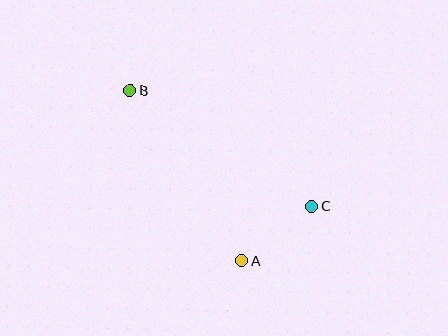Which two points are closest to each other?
Points A and C are closest to each other.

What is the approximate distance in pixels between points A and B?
The distance between A and B is approximately 203 pixels.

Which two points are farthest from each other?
Points B and C are farthest from each other.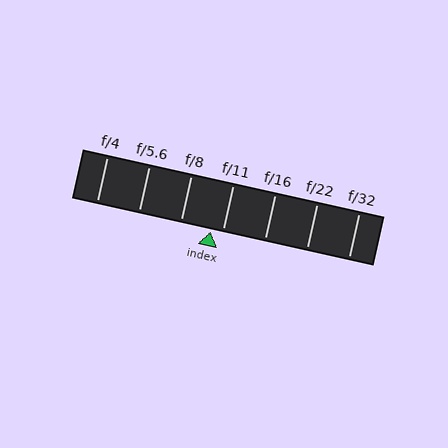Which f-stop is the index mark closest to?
The index mark is closest to f/11.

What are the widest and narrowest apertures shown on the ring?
The widest aperture shown is f/4 and the narrowest is f/32.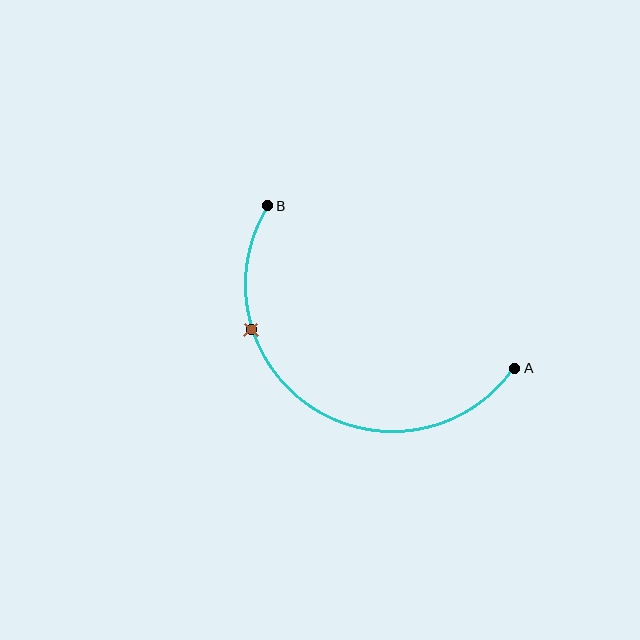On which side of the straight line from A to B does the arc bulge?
The arc bulges below the straight line connecting A and B.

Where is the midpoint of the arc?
The arc midpoint is the point on the curve farthest from the straight line joining A and B. It sits below that line.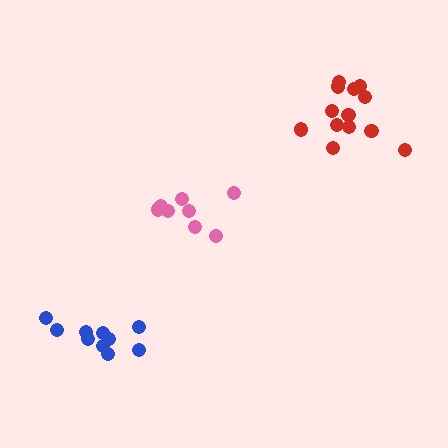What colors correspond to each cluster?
The clusters are colored: pink, red, blue.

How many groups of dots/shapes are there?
There are 3 groups.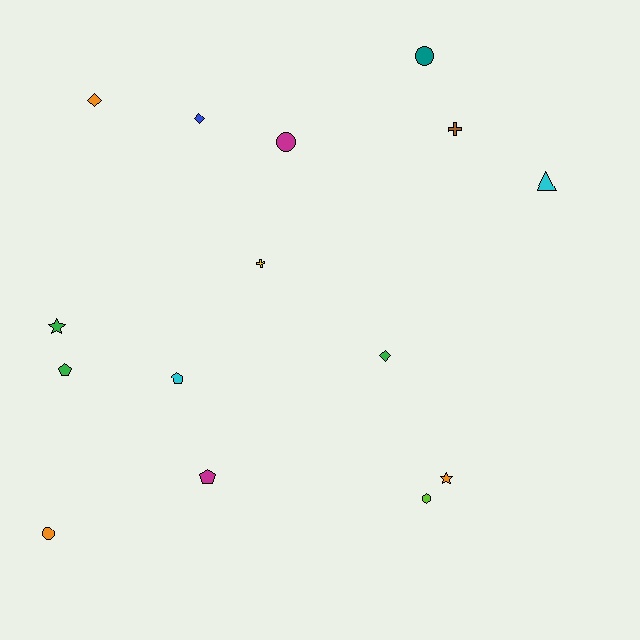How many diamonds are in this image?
There are 3 diamonds.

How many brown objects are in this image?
There is 1 brown object.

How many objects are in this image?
There are 15 objects.